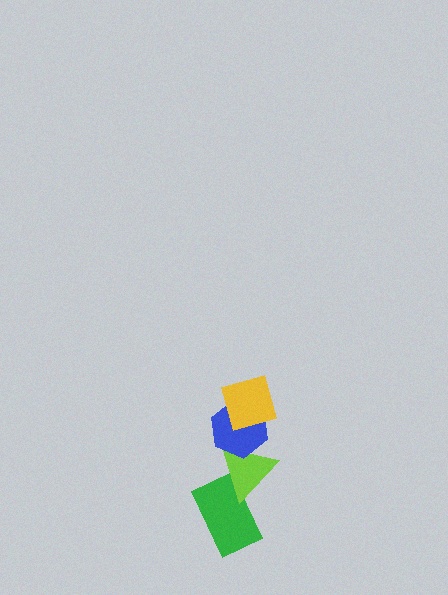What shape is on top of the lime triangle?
The blue hexagon is on top of the lime triangle.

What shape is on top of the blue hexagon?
The yellow diamond is on top of the blue hexagon.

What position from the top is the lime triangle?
The lime triangle is 3rd from the top.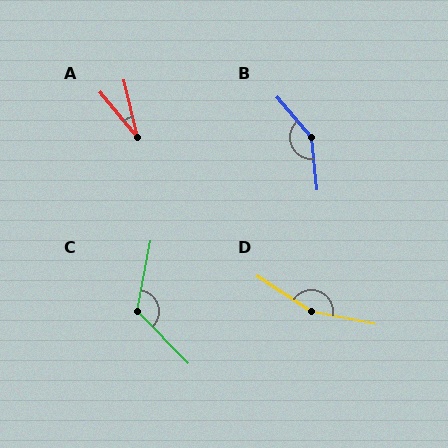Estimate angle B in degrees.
Approximately 145 degrees.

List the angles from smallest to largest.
A (26°), C (125°), B (145°), D (158°).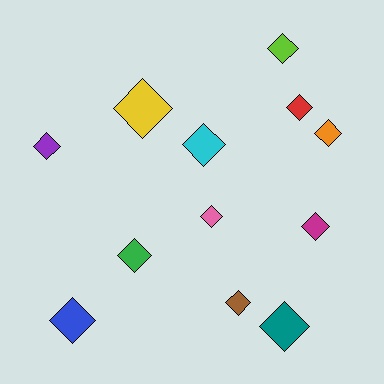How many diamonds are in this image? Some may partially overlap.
There are 12 diamonds.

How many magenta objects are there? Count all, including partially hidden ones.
There is 1 magenta object.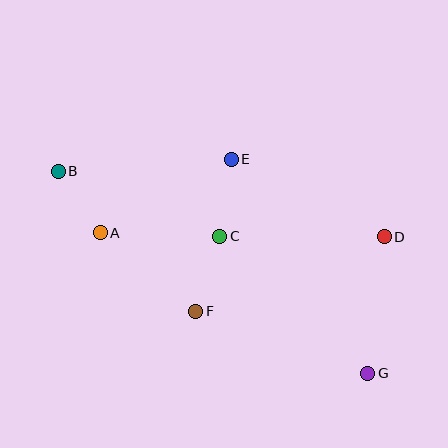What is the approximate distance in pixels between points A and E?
The distance between A and E is approximately 150 pixels.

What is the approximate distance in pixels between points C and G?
The distance between C and G is approximately 201 pixels.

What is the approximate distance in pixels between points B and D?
The distance between B and D is approximately 332 pixels.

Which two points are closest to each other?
Points A and B are closest to each other.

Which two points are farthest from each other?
Points B and G are farthest from each other.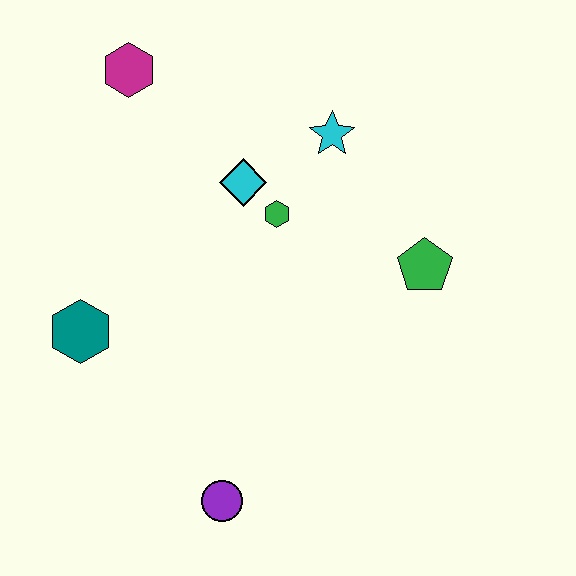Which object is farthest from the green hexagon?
The purple circle is farthest from the green hexagon.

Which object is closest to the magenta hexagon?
The cyan diamond is closest to the magenta hexagon.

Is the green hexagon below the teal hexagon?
No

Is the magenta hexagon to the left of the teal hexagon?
No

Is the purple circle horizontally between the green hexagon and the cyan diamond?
No